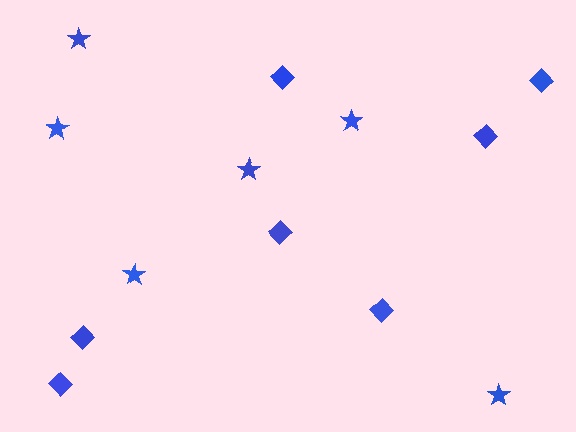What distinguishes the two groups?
There are 2 groups: one group of stars (6) and one group of diamonds (7).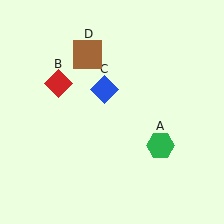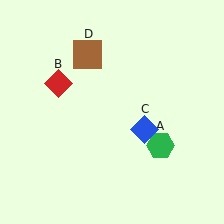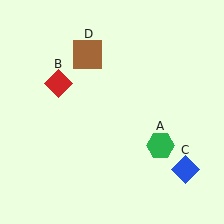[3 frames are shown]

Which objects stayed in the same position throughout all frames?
Green hexagon (object A) and red diamond (object B) and brown square (object D) remained stationary.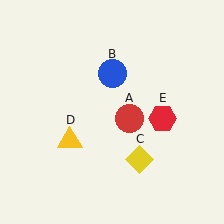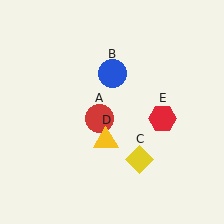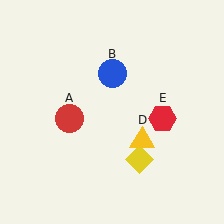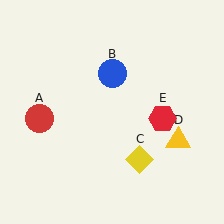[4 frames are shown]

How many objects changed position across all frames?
2 objects changed position: red circle (object A), yellow triangle (object D).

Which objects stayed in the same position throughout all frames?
Blue circle (object B) and yellow diamond (object C) and red hexagon (object E) remained stationary.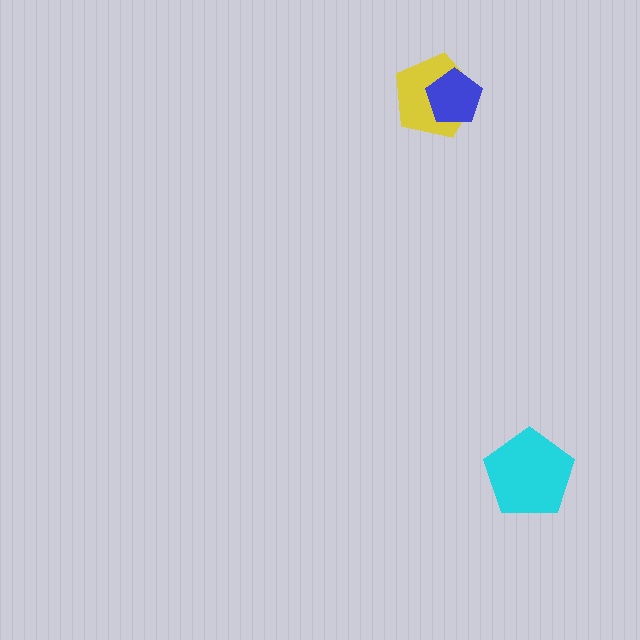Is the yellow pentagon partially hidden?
Yes, it is partially covered by another shape.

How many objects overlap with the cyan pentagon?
0 objects overlap with the cyan pentagon.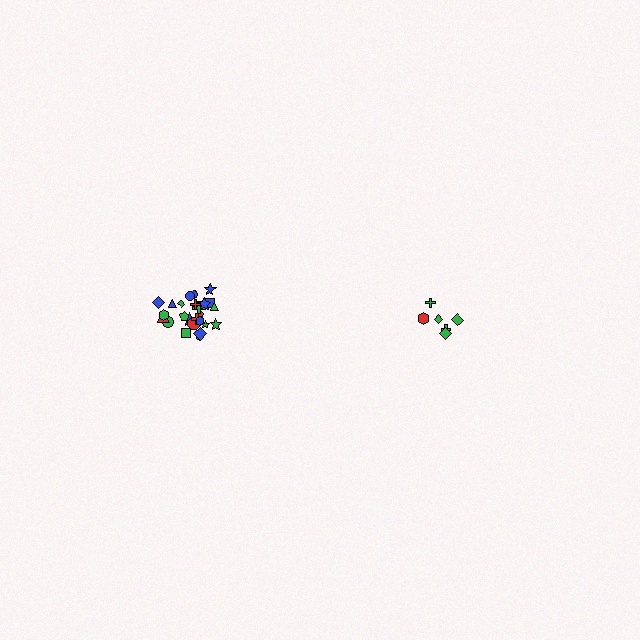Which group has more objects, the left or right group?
The left group.